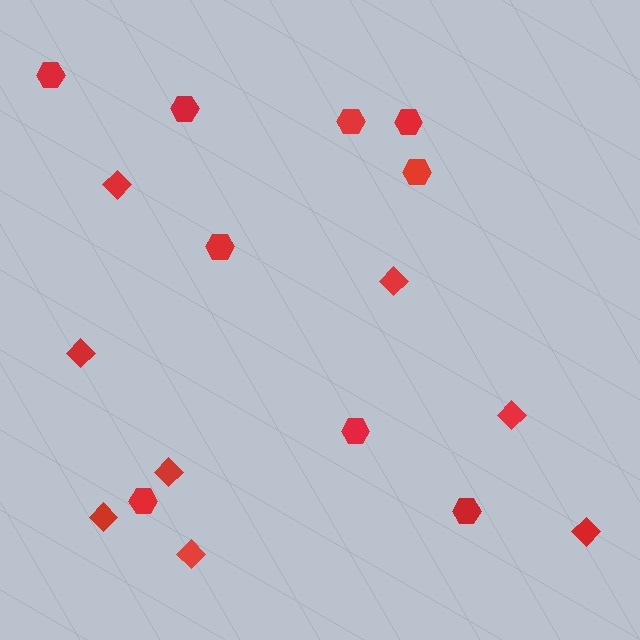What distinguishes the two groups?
There are 2 groups: one group of hexagons (9) and one group of diamonds (8).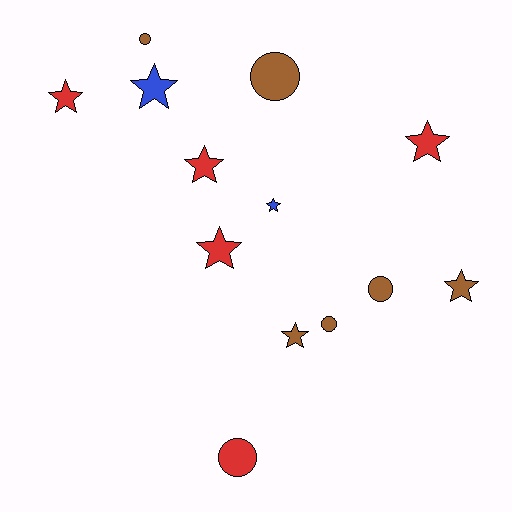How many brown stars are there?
There are 2 brown stars.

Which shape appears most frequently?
Star, with 8 objects.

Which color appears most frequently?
Brown, with 6 objects.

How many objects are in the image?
There are 13 objects.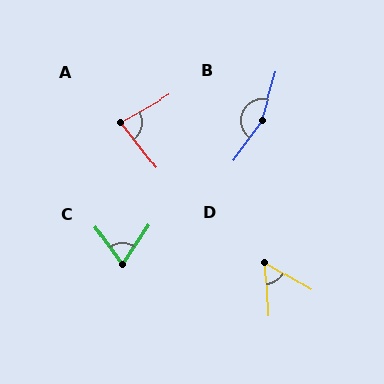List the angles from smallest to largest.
D (56°), C (68°), A (81°), B (161°).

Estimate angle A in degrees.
Approximately 81 degrees.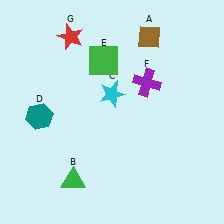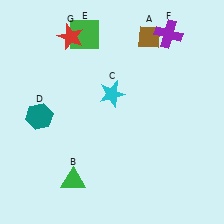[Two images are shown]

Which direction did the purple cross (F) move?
The purple cross (F) moved up.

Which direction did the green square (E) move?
The green square (E) moved up.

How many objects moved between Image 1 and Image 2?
2 objects moved between the two images.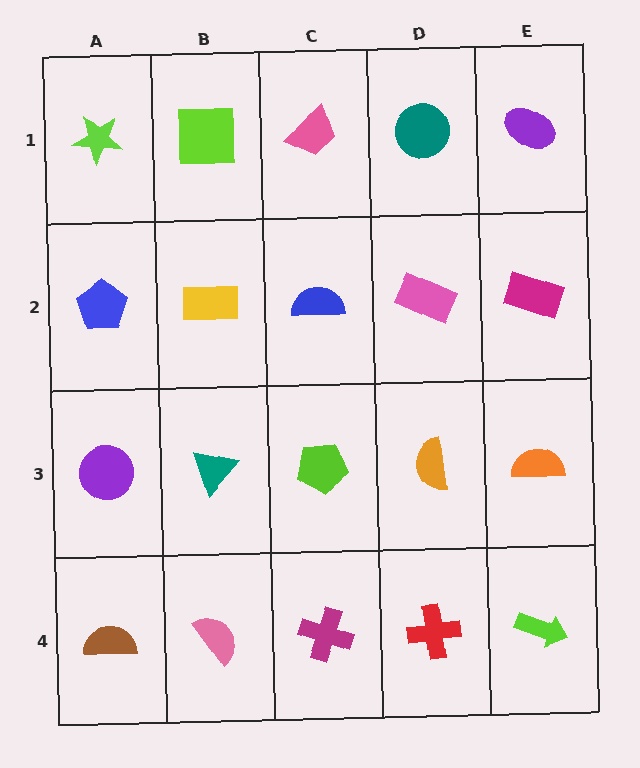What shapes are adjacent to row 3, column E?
A magenta rectangle (row 2, column E), a lime arrow (row 4, column E), an orange semicircle (row 3, column D).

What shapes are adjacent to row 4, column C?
A lime pentagon (row 3, column C), a pink semicircle (row 4, column B), a red cross (row 4, column D).